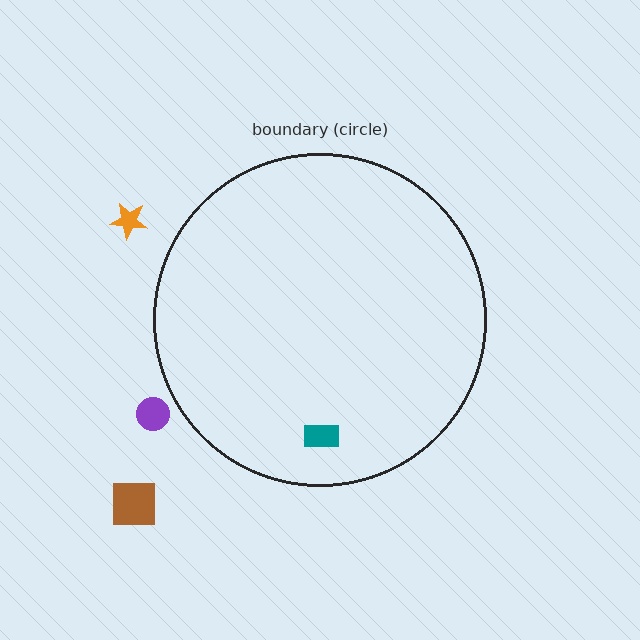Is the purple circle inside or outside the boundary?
Outside.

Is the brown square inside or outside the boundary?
Outside.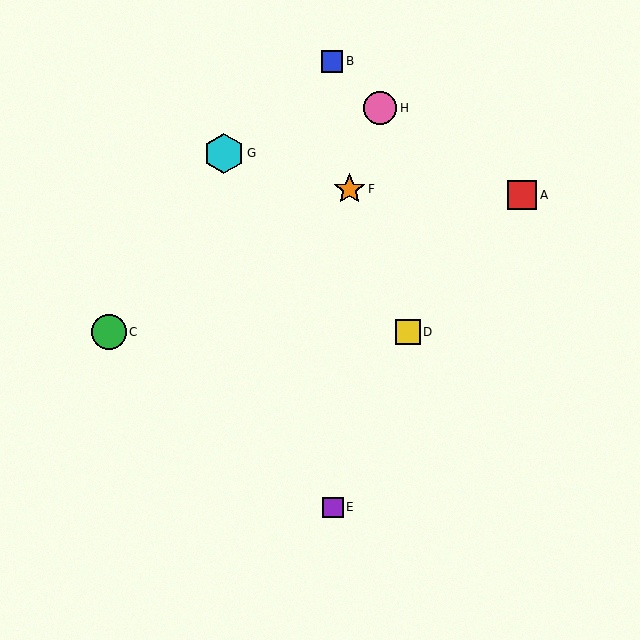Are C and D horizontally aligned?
Yes, both are at y≈332.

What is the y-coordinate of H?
Object H is at y≈108.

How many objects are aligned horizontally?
2 objects (C, D) are aligned horizontally.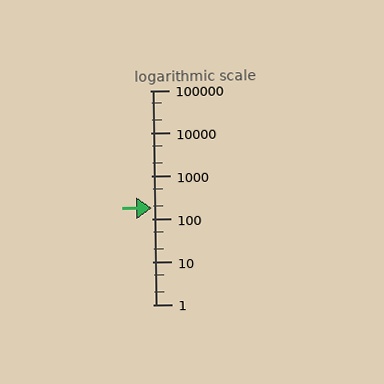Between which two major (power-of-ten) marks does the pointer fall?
The pointer is between 100 and 1000.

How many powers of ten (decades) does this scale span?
The scale spans 5 decades, from 1 to 100000.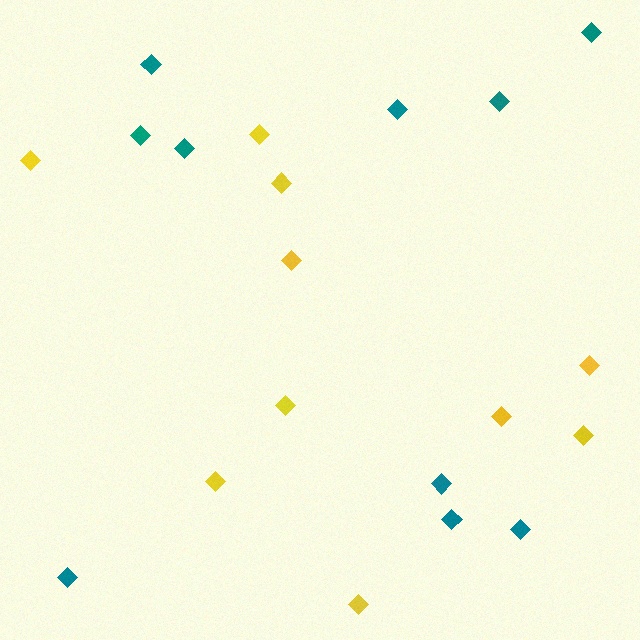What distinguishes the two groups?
There are 2 groups: one group of teal diamonds (10) and one group of yellow diamonds (10).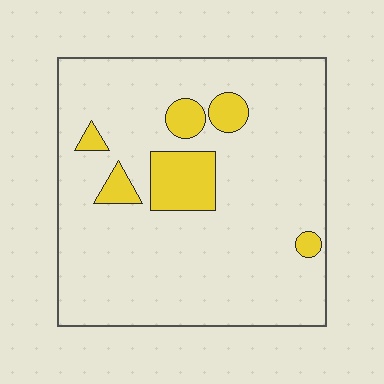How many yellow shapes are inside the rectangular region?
6.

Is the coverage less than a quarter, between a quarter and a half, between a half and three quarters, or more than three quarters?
Less than a quarter.